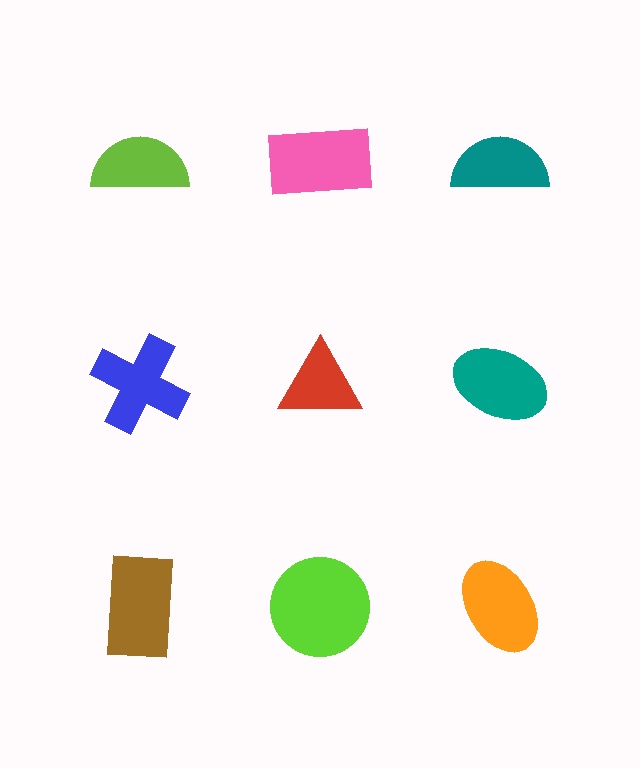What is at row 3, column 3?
An orange ellipse.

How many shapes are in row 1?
3 shapes.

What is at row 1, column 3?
A teal semicircle.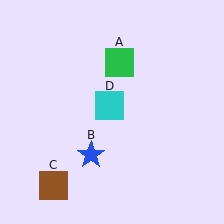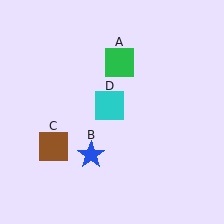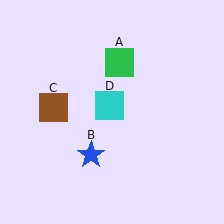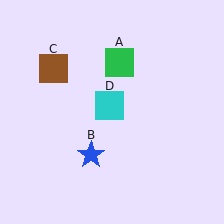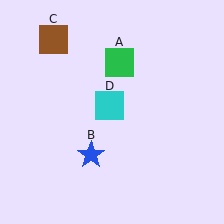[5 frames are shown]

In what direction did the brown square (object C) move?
The brown square (object C) moved up.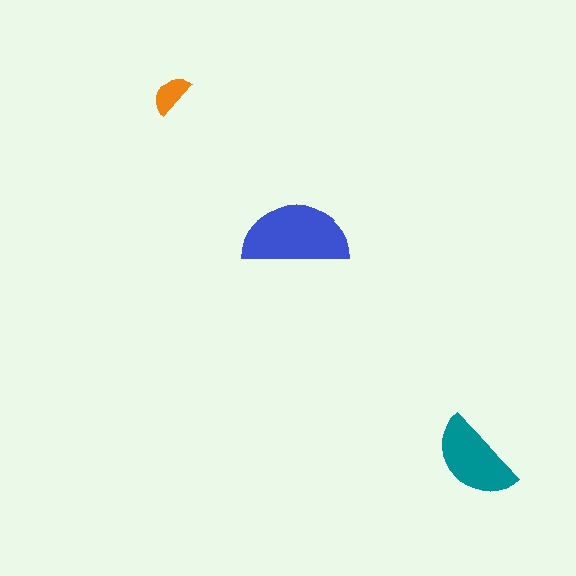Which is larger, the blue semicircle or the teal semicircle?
The blue one.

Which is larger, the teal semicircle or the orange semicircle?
The teal one.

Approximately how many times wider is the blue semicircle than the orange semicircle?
About 2.5 times wider.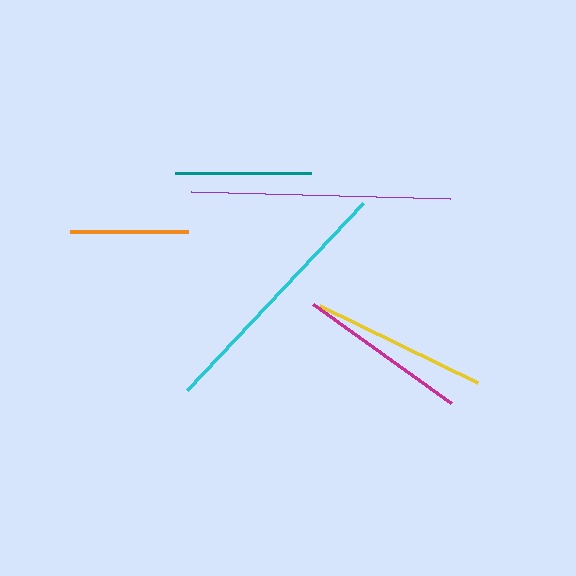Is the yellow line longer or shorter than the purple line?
The purple line is longer than the yellow line.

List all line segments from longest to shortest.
From longest to shortest: purple, cyan, yellow, magenta, teal, orange.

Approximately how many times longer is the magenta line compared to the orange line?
The magenta line is approximately 1.4 times the length of the orange line.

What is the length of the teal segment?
The teal segment is approximately 136 pixels long.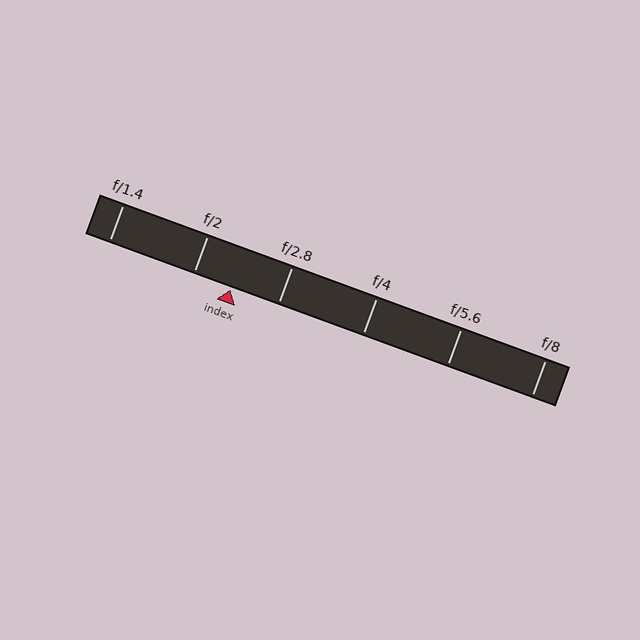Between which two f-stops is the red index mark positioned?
The index mark is between f/2 and f/2.8.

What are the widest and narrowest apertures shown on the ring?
The widest aperture shown is f/1.4 and the narrowest is f/8.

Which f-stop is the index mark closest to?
The index mark is closest to f/2.